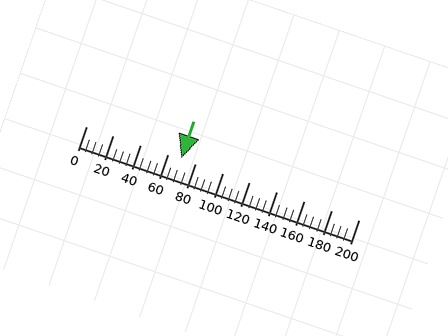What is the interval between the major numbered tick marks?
The major tick marks are spaced 20 units apart.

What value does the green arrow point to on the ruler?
The green arrow points to approximately 70.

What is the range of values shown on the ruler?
The ruler shows values from 0 to 200.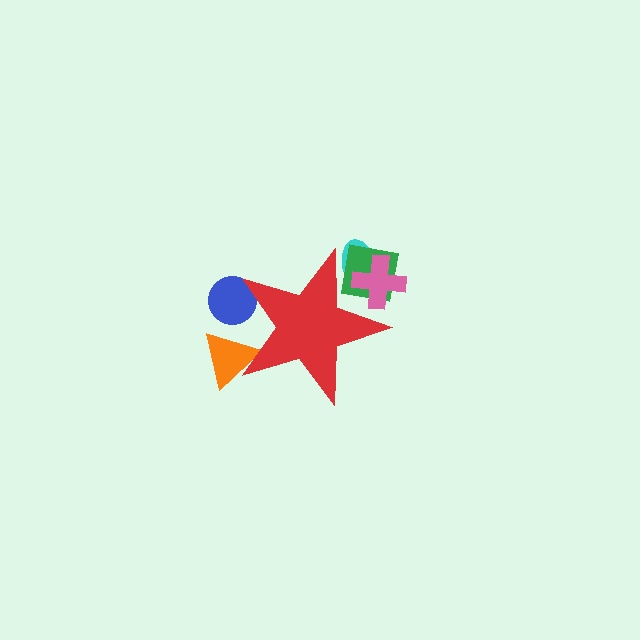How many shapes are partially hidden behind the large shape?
5 shapes are partially hidden.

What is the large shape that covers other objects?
A red star.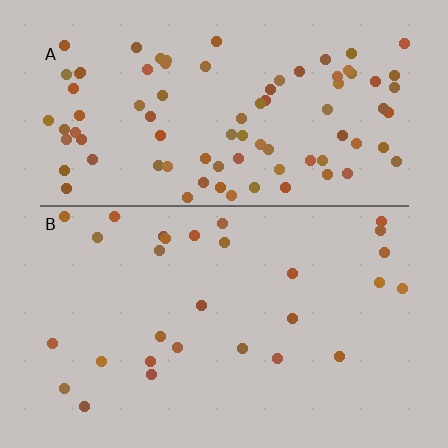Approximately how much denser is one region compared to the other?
Approximately 3.0× — region A over region B.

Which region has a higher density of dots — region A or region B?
A (the top).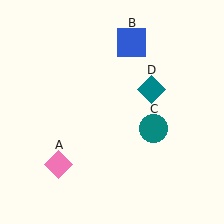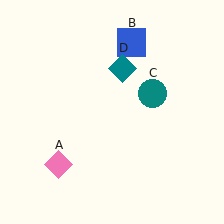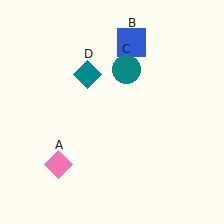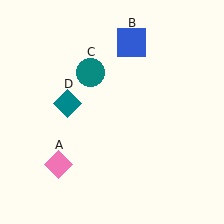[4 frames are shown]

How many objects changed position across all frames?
2 objects changed position: teal circle (object C), teal diamond (object D).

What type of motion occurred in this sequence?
The teal circle (object C), teal diamond (object D) rotated counterclockwise around the center of the scene.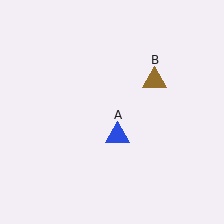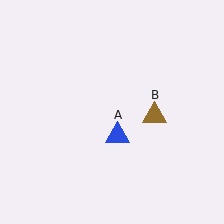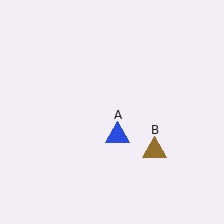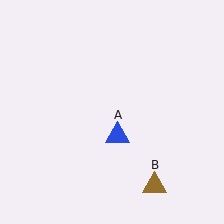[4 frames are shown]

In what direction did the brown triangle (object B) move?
The brown triangle (object B) moved down.